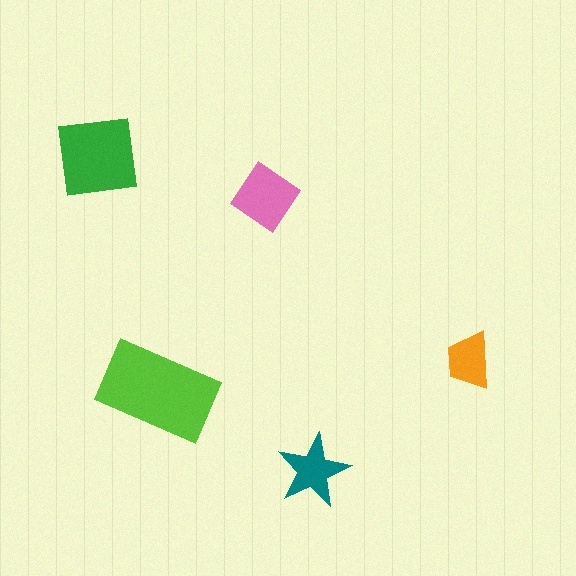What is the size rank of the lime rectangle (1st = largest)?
1st.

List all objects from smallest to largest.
The orange trapezoid, the teal star, the pink diamond, the green square, the lime rectangle.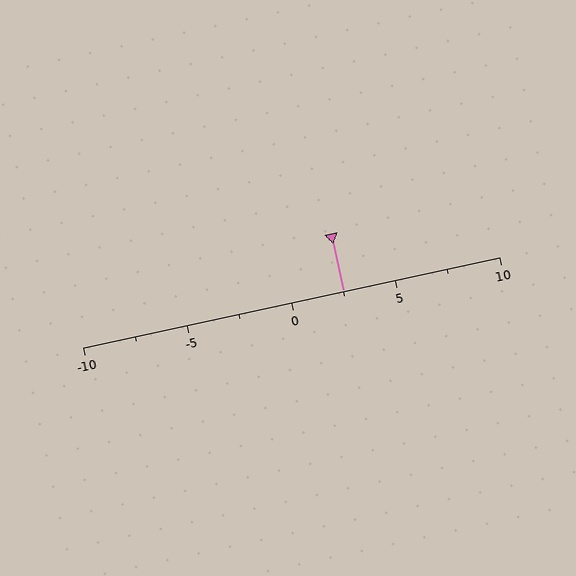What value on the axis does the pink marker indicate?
The marker indicates approximately 2.5.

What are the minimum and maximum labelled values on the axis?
The axis runs from -10 to 10.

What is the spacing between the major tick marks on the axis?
The major ticks are spaced 5 apart.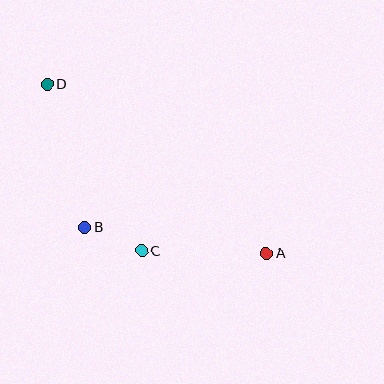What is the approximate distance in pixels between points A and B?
The distance between A and B is approximately 183 pixels.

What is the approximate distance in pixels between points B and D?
The distance between B and D is approximately 148 pixels.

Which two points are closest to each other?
Points B and C are closest to each other.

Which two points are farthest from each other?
Points A and D are farthest from each other.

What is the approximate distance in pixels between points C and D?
The distance between C and D is approximately 191 pixels.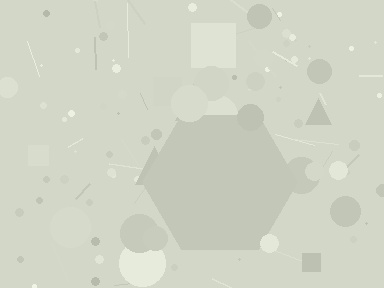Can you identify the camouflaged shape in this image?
The camouflaged shape is a hexagon.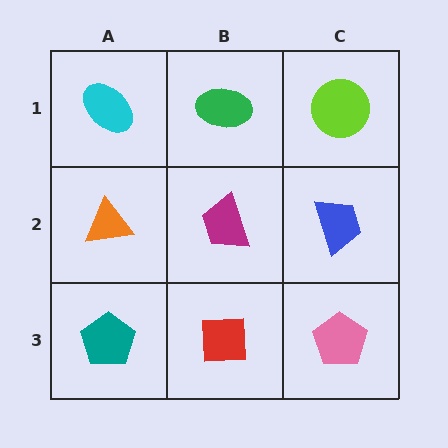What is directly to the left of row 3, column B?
A teal pentagon.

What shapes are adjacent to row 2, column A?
A cyan ellipse (row 1, column A), a teal pentagon (row 3, column A), a magenta trapezoid (row 2, column B).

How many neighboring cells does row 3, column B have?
3.